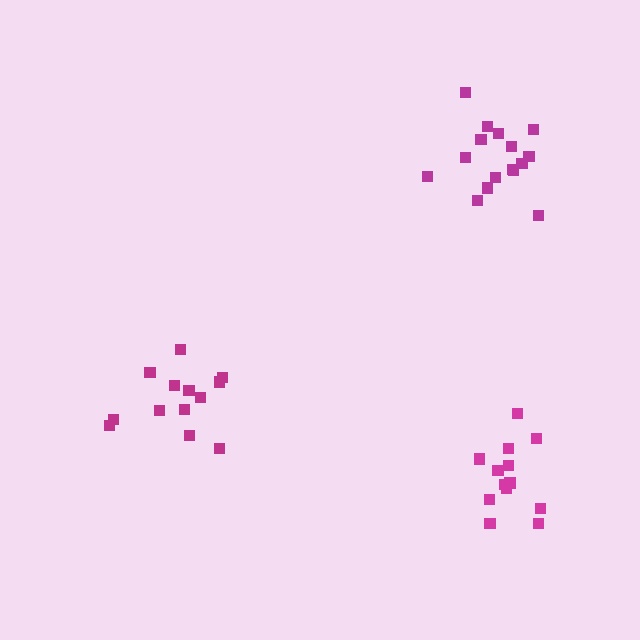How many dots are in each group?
Group 1: 16 dots, Group 2: 13 dots, Group 3: 13 dots (42 total).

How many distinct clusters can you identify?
There are 3 distinct clusters.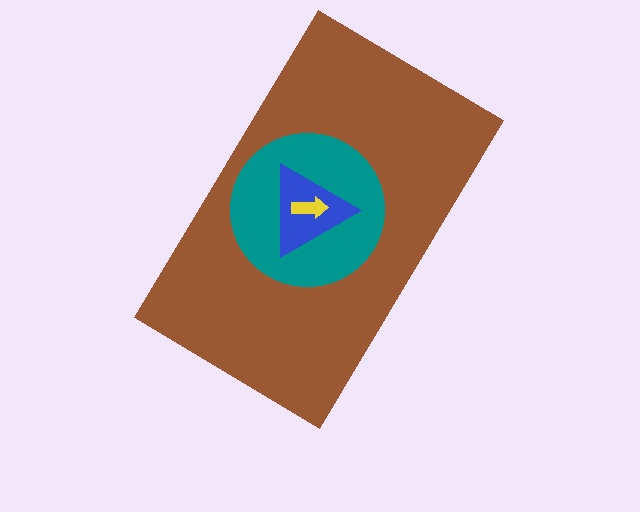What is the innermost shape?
The yellow arrow.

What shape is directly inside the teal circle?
The blue triangle.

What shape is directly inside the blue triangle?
The yellow arrow.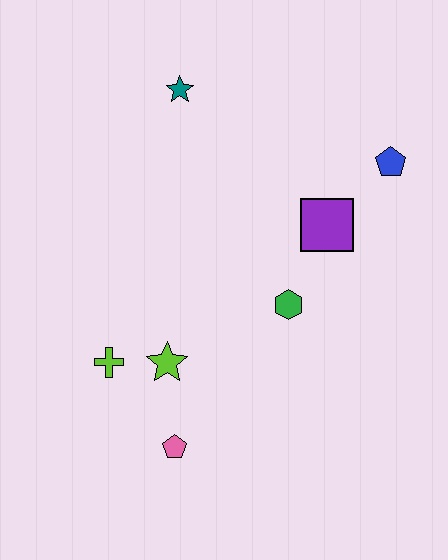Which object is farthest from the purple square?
The pink pentagon is farthest from the purple square.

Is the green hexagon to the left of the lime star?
No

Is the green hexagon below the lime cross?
No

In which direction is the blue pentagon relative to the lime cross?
The blue pentagon is to the right of the lime cross.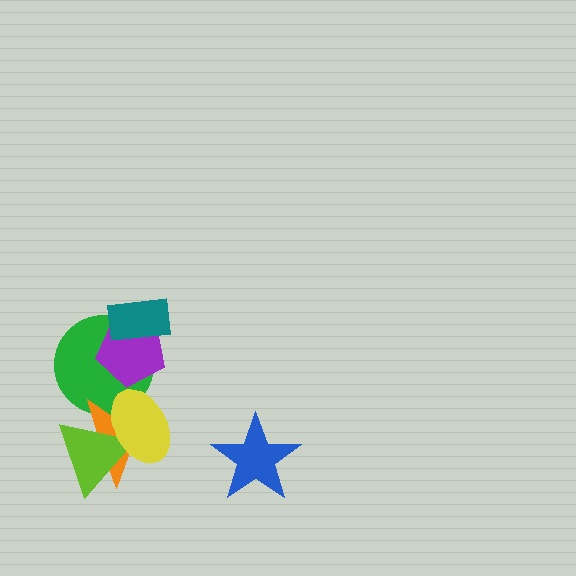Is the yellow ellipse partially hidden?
No, no other shape covers it.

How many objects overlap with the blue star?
0 objects overlap with the blue star.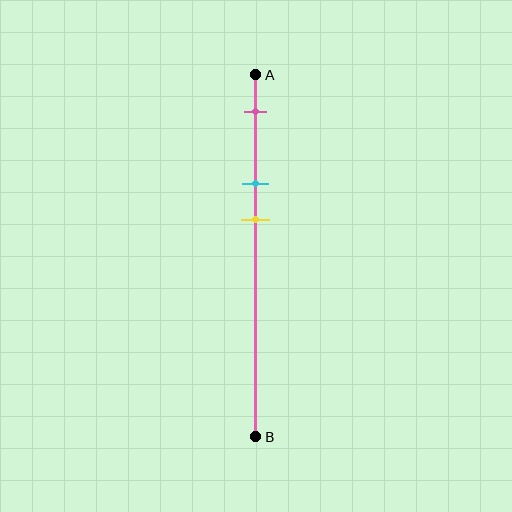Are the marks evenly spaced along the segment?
Yes, the marks are approximately evenly spaced.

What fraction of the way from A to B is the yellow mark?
The yellow mark is approximately 40% (0.4) of the way from A to B.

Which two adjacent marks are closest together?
The cyan and yellow marks are the closest adjacent pair.